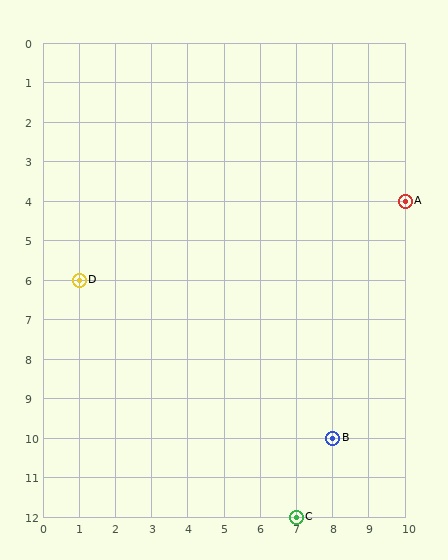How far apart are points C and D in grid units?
Points C and D are 6 columns and 6 rows apart (about 8.5 grid units diagonally).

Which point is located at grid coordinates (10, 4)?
Point A is at (10, 4).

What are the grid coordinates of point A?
Point A is at grid coordinates (10, 4).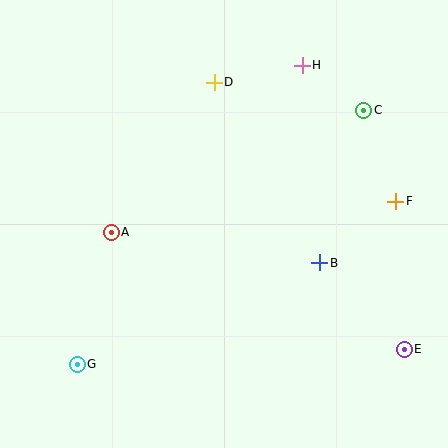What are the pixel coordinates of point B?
Point B is at (320, 263).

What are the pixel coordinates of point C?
Point C is at (364, 110).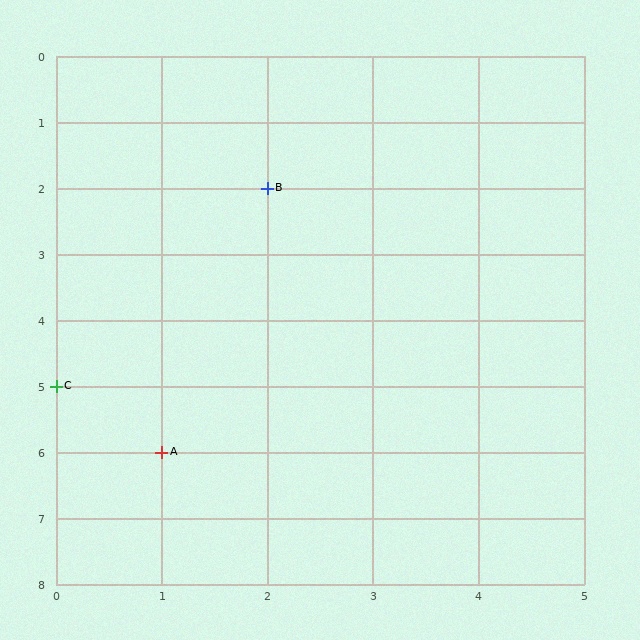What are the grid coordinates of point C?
Point C is at grid coordinates (0, 5).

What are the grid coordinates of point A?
Point A is at grid coordinates (1, 6).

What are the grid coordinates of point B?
Point B is at grid coordinates (2, 2).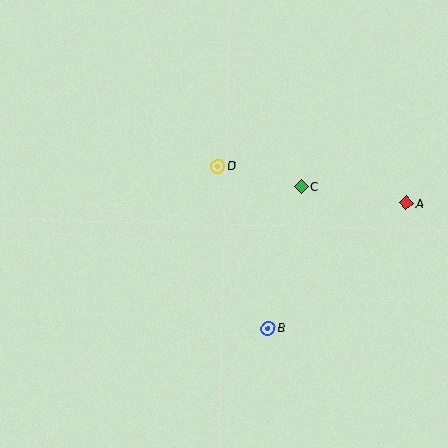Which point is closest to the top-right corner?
Point A is closest to the top-right corner.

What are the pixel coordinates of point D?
Point D is at (218, 166).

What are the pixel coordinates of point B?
Point B is at (268, 328).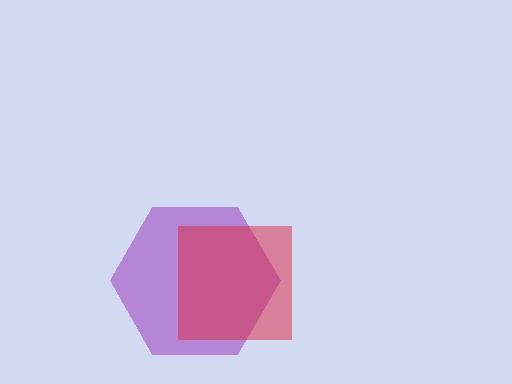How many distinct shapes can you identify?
There are 2 distinct shapes: a purple hexagon, a red square.